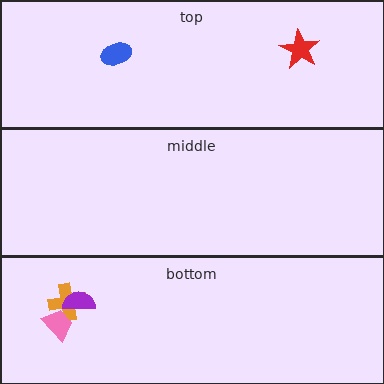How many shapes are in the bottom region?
3.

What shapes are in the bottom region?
The orange cross, the pink trapezoid, the purple semicircle.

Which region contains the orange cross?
The bottom region.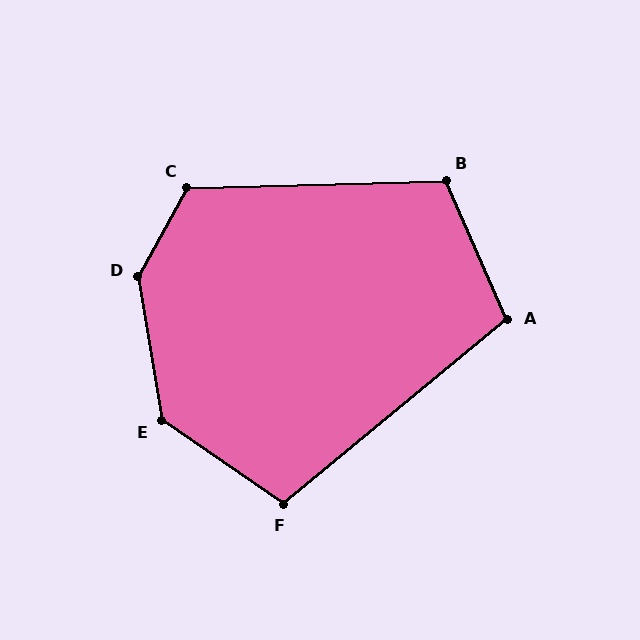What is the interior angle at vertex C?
Approximately 121 degrees (obtuse).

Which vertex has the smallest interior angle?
A, at approximately 106 degrees.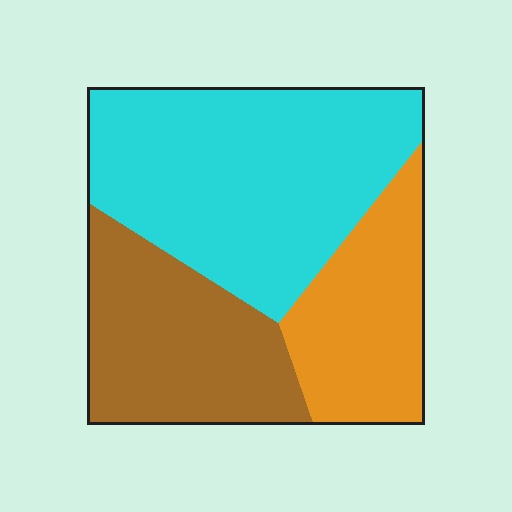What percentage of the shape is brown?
Brown covers about 30% of the shape.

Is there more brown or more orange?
Brown.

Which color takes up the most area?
Cyan, at roughly 50%.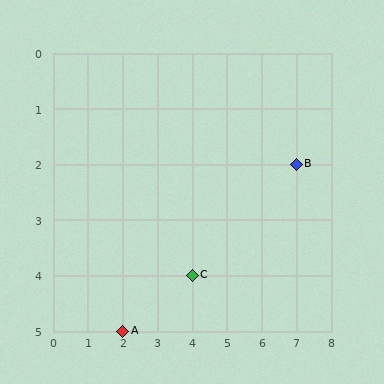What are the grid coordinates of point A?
Point A is at grid coordinates (2, 5).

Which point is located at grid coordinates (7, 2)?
Point B is at (7, 2).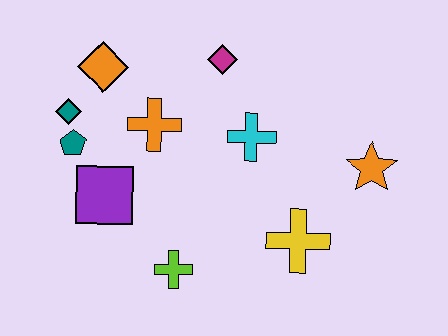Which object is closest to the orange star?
The yellow cross is closest to the orange star.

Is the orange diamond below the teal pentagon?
No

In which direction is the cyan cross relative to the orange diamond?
The cyan cross is to the right of the orange diamond.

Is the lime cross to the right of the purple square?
Yes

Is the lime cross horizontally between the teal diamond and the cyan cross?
Yes